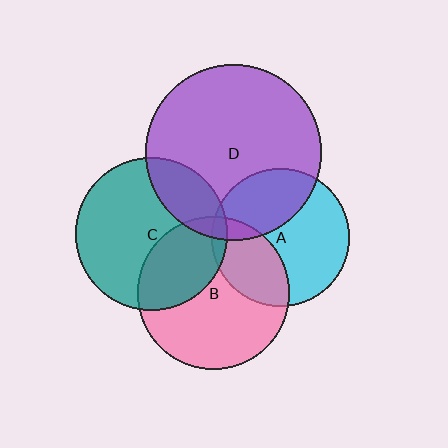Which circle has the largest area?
Circle D (purple).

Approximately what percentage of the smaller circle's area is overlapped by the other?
Approximately 5%.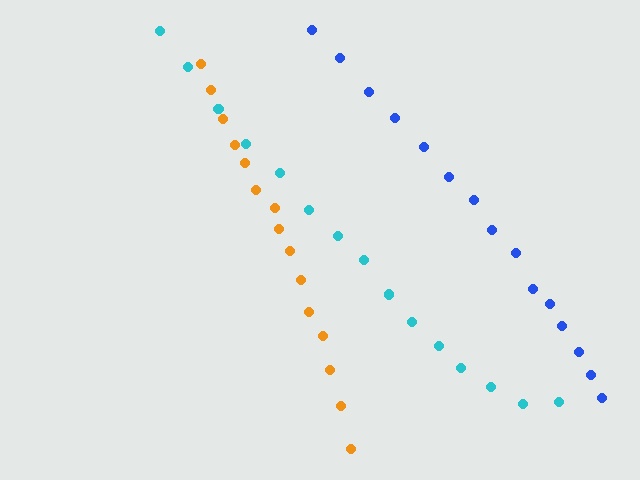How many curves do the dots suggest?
There are 3 distinct paths.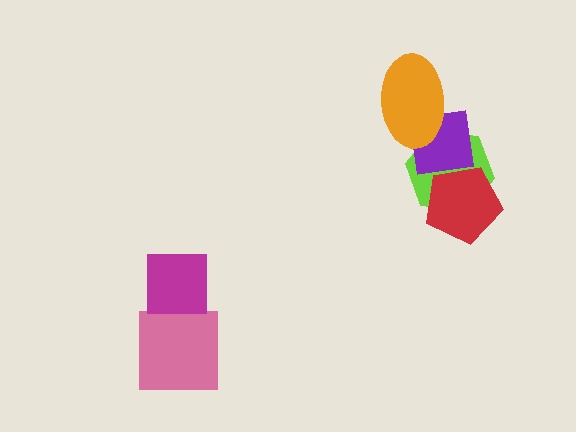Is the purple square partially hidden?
Yes, it is partially covered by another shape.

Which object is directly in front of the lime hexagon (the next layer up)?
The purple square is directly in front of the lime hexagon.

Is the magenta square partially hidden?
No, no other shape covers it.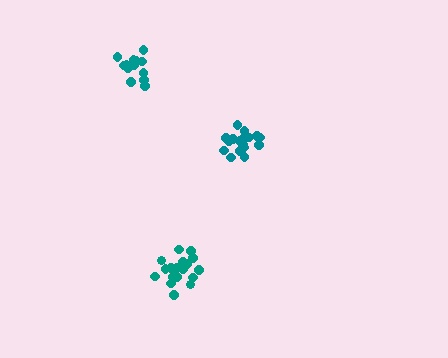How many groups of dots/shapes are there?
There are 3 groups.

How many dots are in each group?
Group 1: 17 dots, Group 2: 14 dots, Group 3: 18 dots (49 total).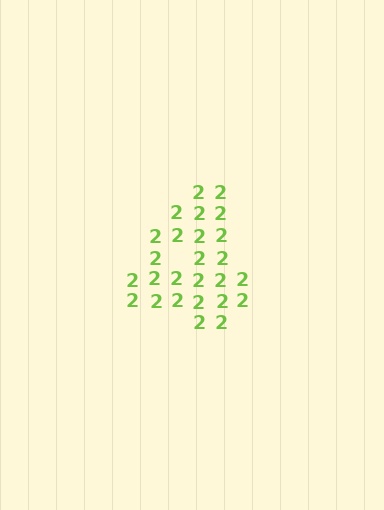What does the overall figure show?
The overall figure shows the digit 4.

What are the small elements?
The small elements are digit 2's.